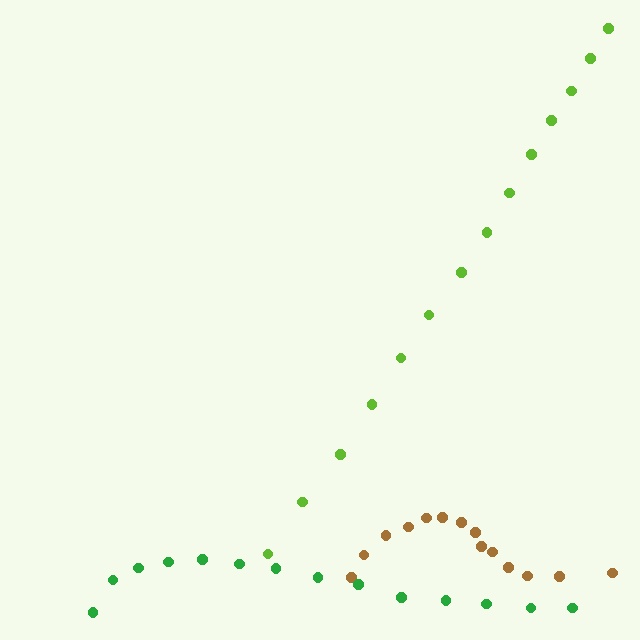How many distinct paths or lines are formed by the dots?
There are 3 distinct paths.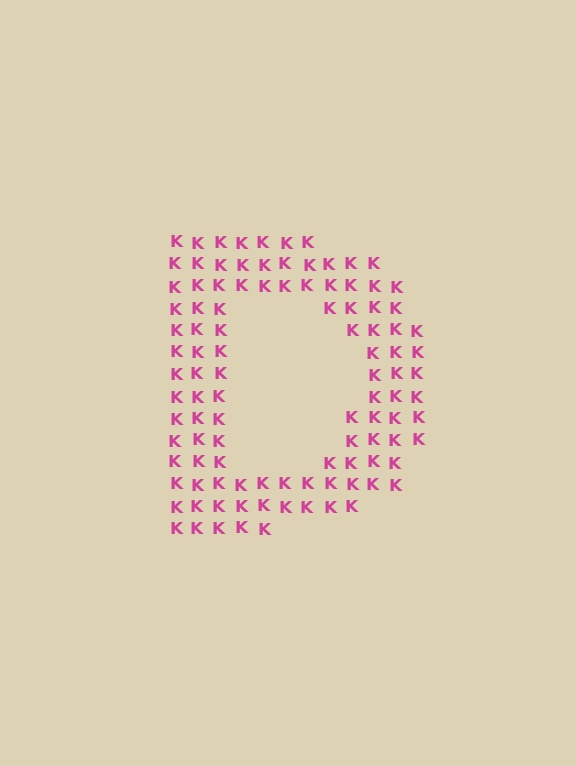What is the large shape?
The large shape is the letter D.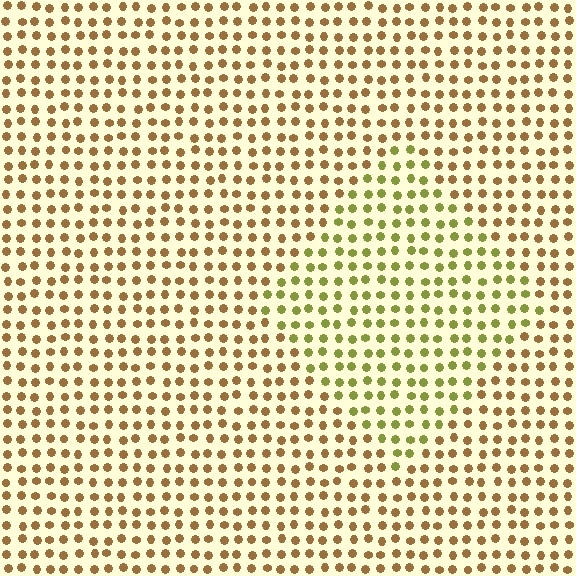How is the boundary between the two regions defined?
The boundary is defined purely by a slight shift in hue (about 42 degrees). Spacing, size, and orientation are identical on both sides.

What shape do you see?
I see a diamond.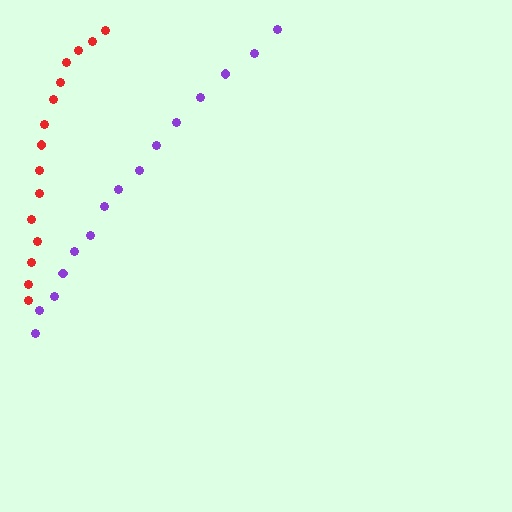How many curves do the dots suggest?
There are 2 distinct paths.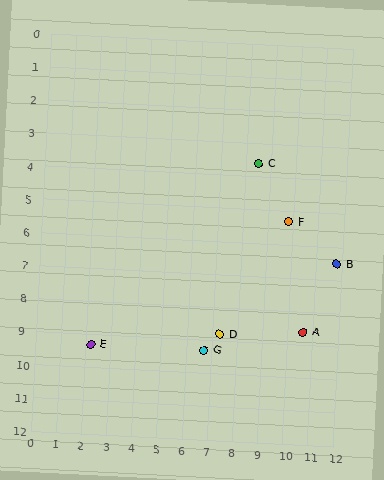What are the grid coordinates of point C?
Point C is at approximately (8.5, 3.6).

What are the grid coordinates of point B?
Point B is at approximately (11.8, 6.5).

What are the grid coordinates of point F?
Point F is at approximately (9.8, 5.3).